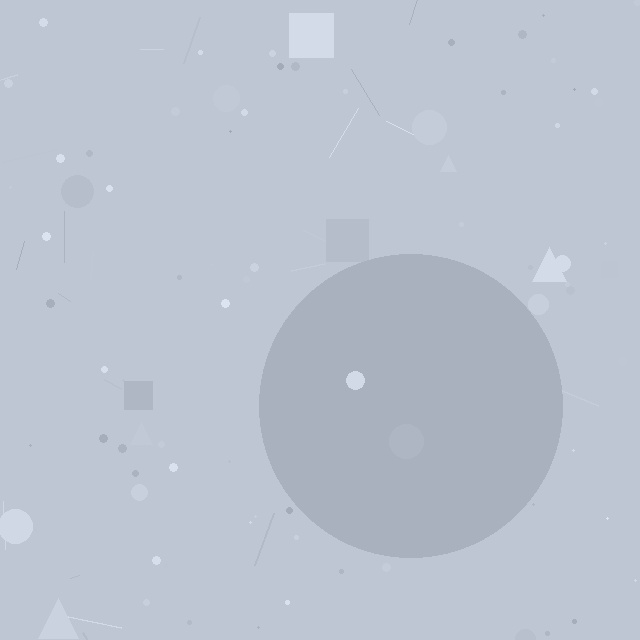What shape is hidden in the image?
A circle is hidden in the image.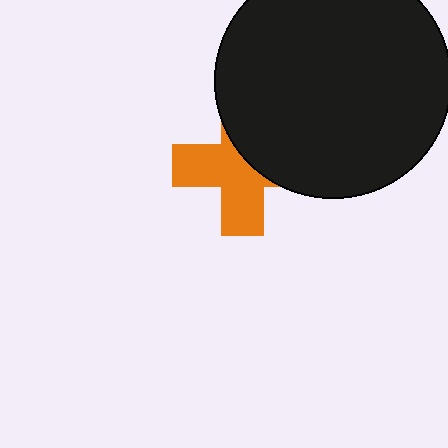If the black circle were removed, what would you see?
You would see the complete orange cross.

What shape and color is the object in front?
The object in front is a black circle.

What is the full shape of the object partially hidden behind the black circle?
The partially hidden object is an orange cross.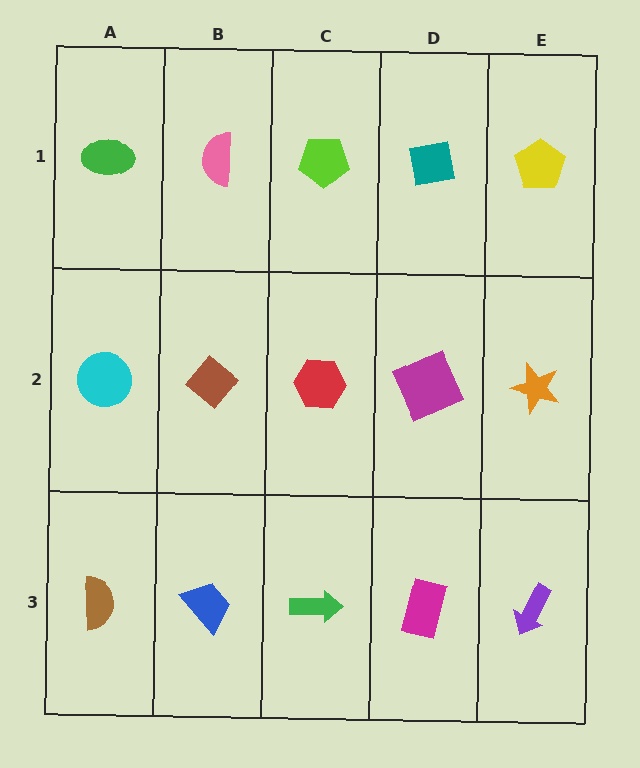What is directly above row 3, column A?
A cyan circle.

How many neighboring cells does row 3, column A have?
2.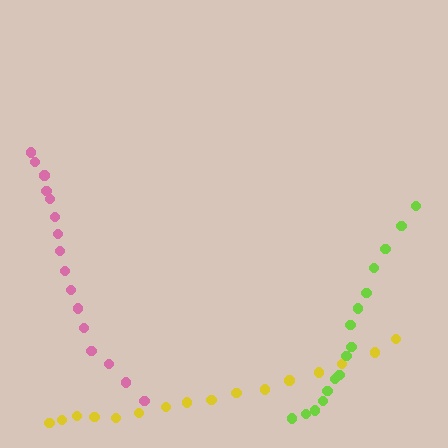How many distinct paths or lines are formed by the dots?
There are 3 distinct paths.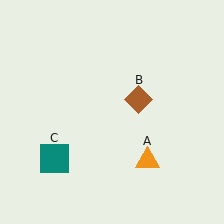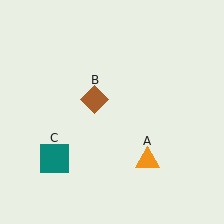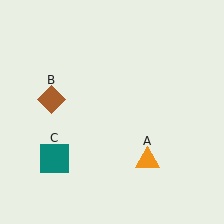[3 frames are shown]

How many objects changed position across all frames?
1 object changed position: brown diamond (object B).